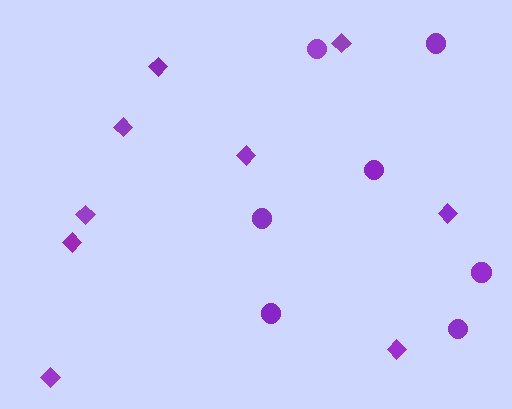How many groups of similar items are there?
There are 2 groups: one group of diamonds (9) and one group of circles (7).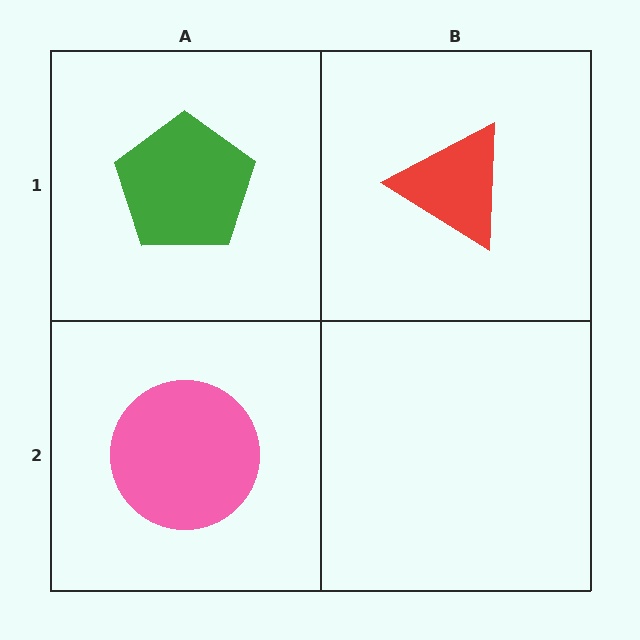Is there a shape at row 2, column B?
No, that cell is empty.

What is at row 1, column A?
A green pentagon.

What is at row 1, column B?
A red triangle.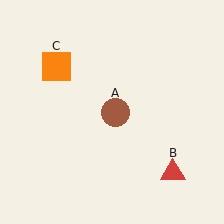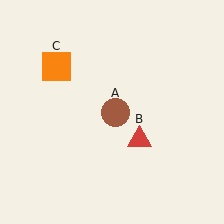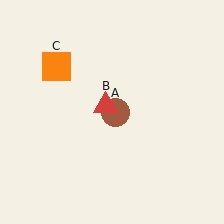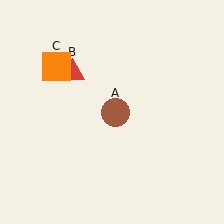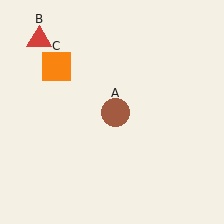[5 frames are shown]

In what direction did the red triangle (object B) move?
The red triangle (object B) moved up and to the left.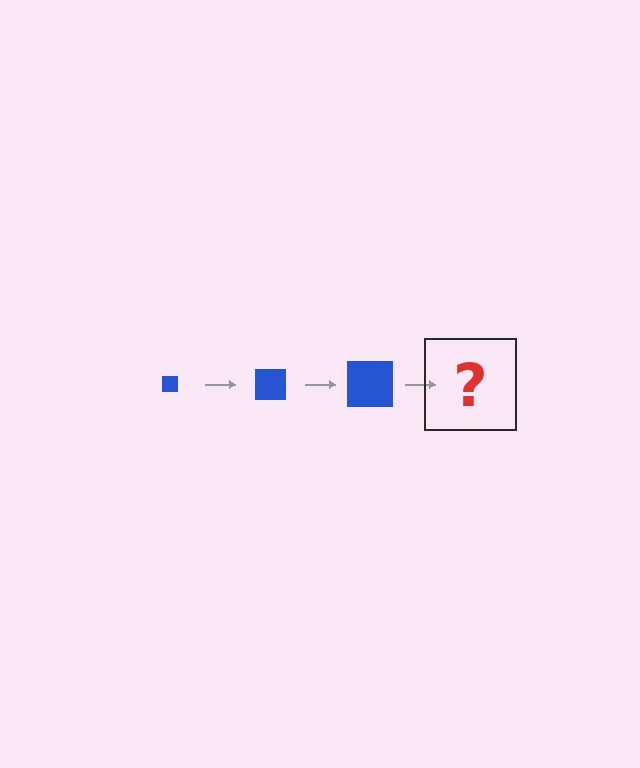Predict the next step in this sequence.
The next step is a blue square, larger than the previous one.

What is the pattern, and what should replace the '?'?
The pattern is that the square gets progressively larger each step. The '?' should be a blue square, larger than the previous one.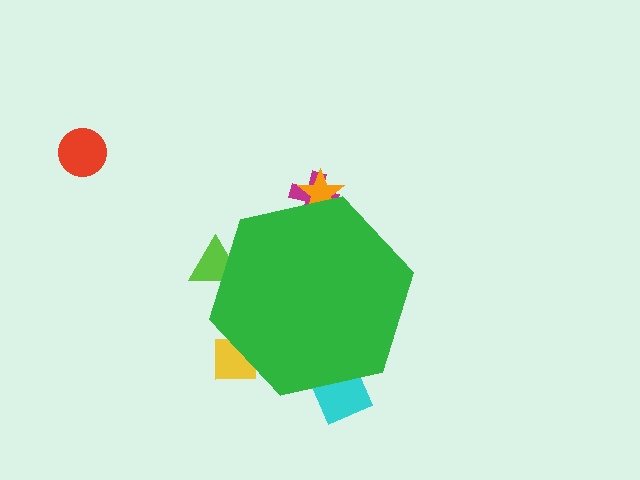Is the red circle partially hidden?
No, the red circle is fully visible.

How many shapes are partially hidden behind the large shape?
5 shapes are partially hidden.